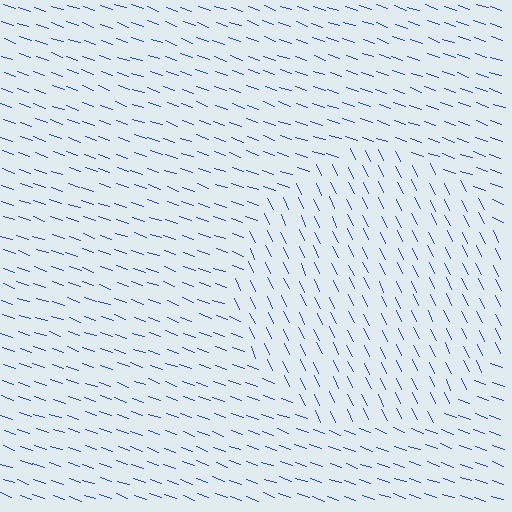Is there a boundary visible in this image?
Yes, there is a texture boundary formed by a change in line orientation.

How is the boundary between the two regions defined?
The boundary is defined purely by a change in line orientation (approximately 45 degrees difference). All lines are the same color and thickness.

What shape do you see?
I see a circle.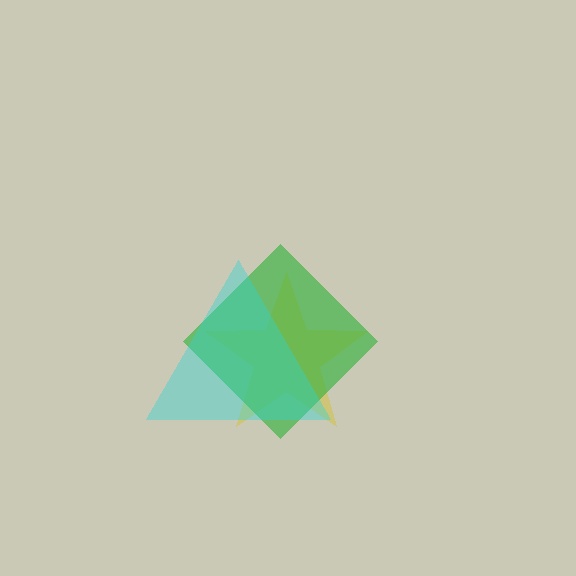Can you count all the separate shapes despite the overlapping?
Yes, there are 3 separate shapes.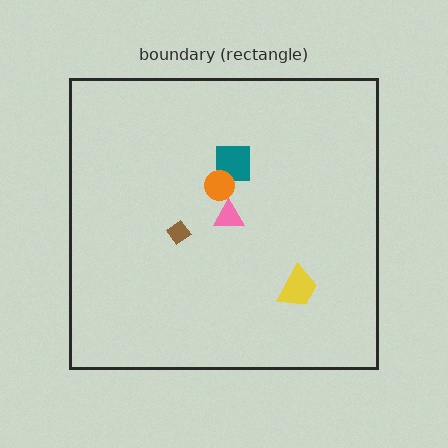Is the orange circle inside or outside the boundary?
Inside.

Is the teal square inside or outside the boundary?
Inside.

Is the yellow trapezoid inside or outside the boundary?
Inside.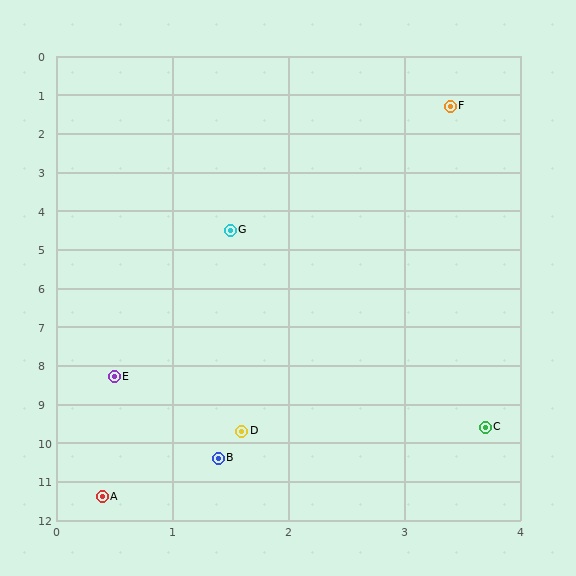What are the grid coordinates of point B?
Point B is at approximately (1.4, 10.4).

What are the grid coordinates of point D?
Point D is at approximately (1.6, 9.7).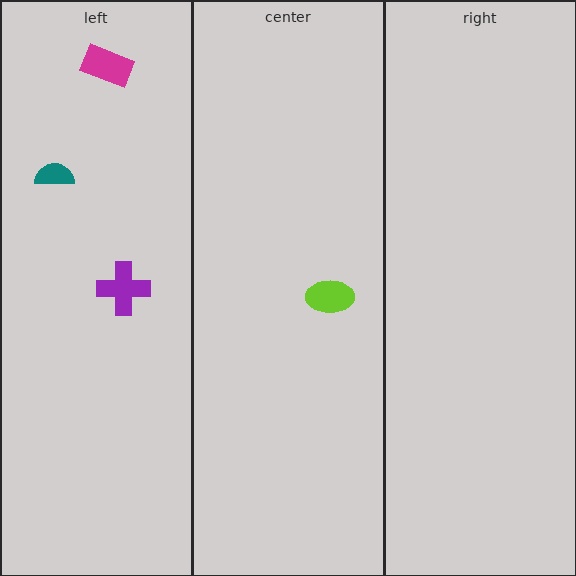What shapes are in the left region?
The teal semicircle, the purple cross, the magenta rectangle.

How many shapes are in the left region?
3.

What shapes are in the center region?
The lime ellipse.